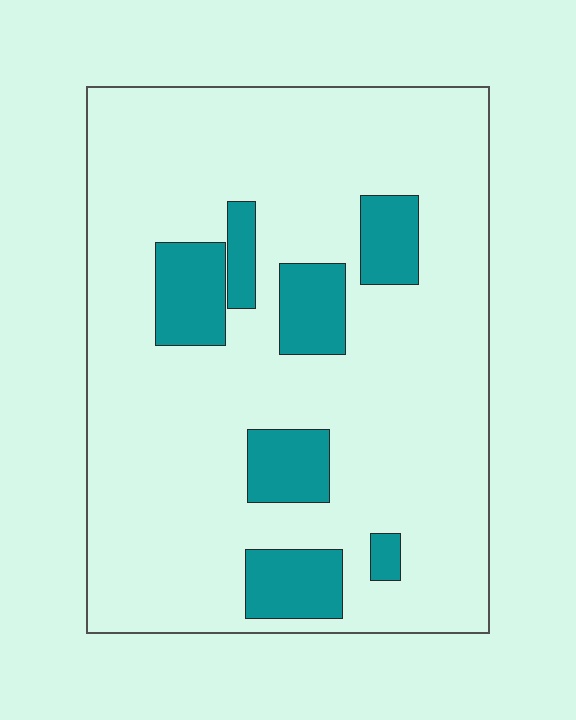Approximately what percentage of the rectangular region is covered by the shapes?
Approximately 15%.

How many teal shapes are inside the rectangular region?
7.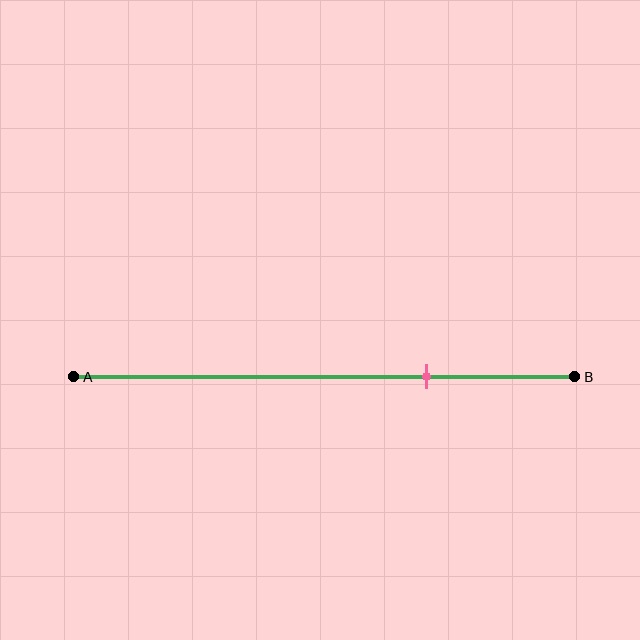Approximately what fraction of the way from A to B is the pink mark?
The pink mark is approximately 70% of the way from A to B.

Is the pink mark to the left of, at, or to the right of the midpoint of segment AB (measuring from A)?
The pink mark is to the right of the midpoint of segment AB.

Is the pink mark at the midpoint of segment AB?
No, the mark is at about 70% from A, not at the 50% midpoint.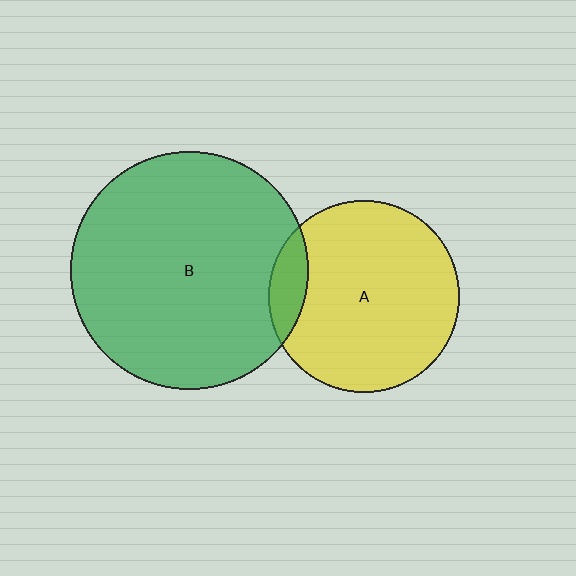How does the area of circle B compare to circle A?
Approximately 1.5 times.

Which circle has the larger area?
Circle B (green).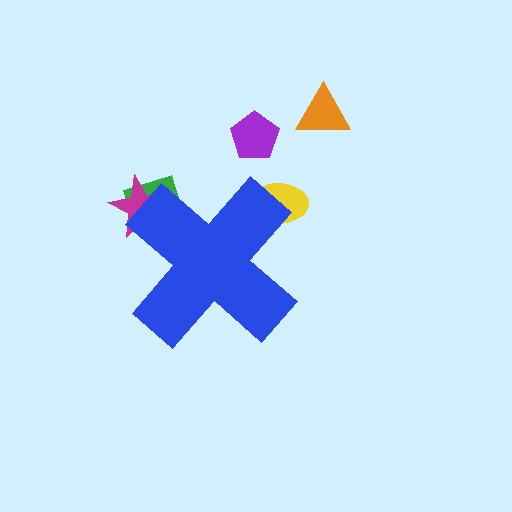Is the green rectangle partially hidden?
Yes, the green rectangle is partially hidden behind the blue cross.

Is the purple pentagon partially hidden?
No, the purple pentagon is fully visible.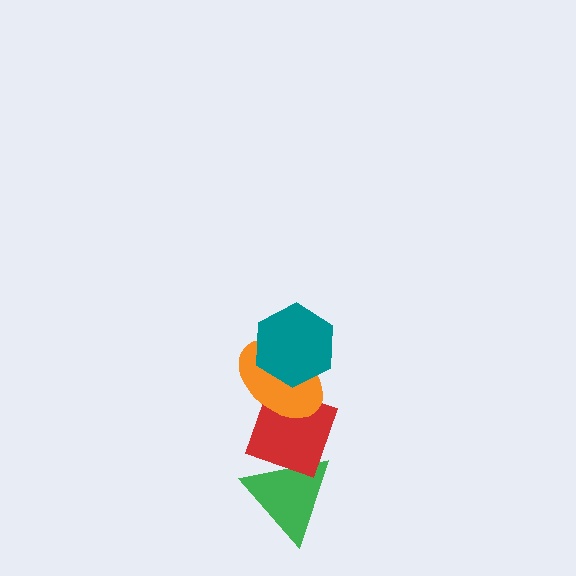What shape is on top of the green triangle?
The red diamond is on top of the green triangle.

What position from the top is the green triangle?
The green triangle is 4th from the top.